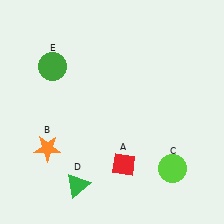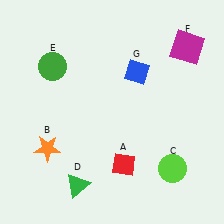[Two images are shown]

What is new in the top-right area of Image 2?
A blue diamond (G) was added in the top-right area of Image 2.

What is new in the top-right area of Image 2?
A magenta square (F) was added in the top-right area of Image 2.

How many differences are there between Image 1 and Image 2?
There are 2 differences between the two images.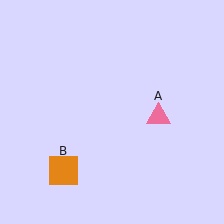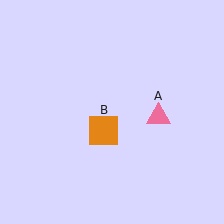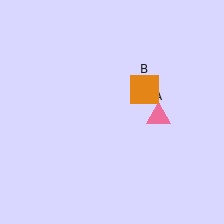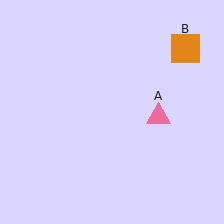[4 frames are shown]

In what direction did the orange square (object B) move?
The orange square (object B) moved up and to the right.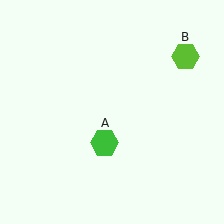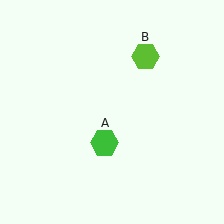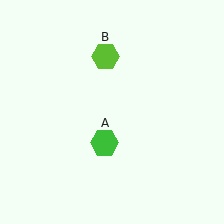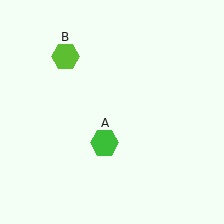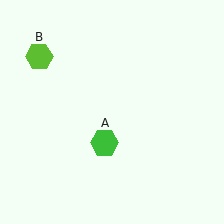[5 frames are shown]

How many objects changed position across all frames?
1 object changed position: lime hexagon (object B).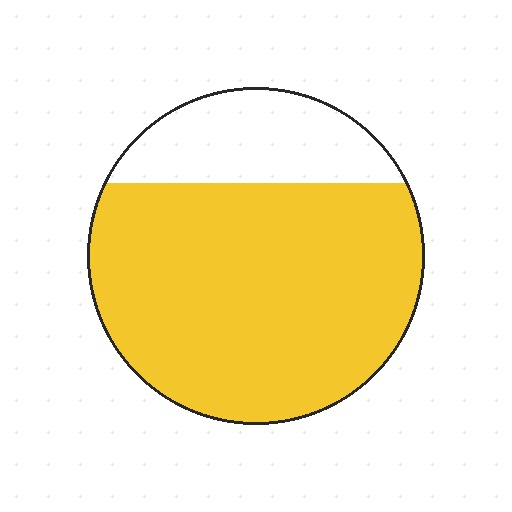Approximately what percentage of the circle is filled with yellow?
Approximately 75%.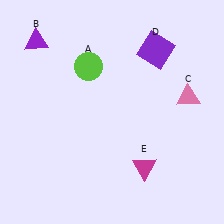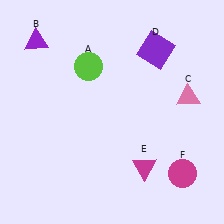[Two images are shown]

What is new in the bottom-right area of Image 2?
A magenta circle (F) was added in the bottom-right area of Image 2.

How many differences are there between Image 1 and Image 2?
There is 1 difference between the two images.